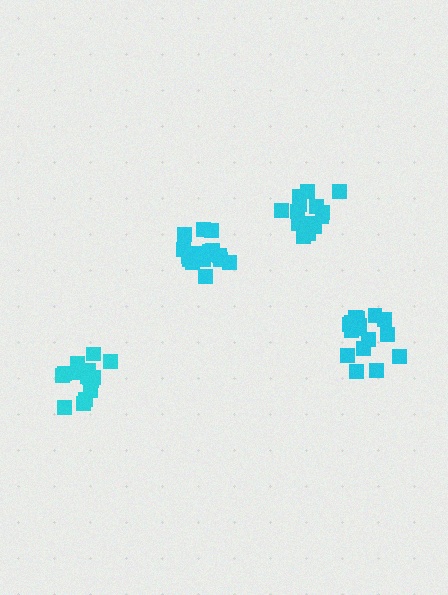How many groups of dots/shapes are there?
There are 4 groups.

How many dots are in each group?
Group 1: 16 dots, Group 2: 17 dots, Group 3: 16 dots, Group 4: 17 dots (66 total).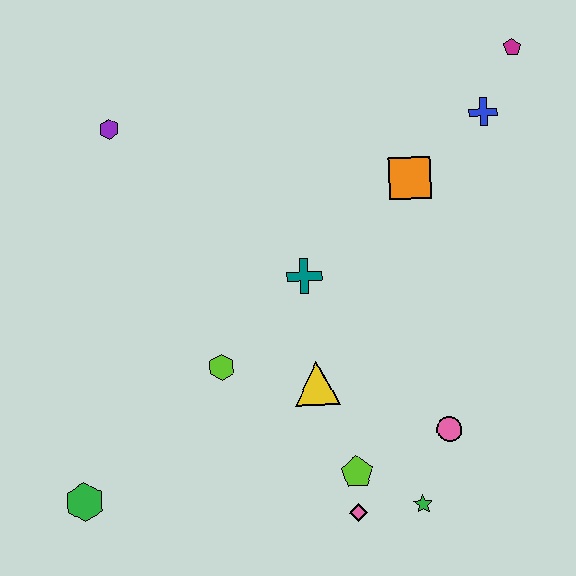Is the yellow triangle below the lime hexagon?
Yes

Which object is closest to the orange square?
The blue cross is closest to the orange square.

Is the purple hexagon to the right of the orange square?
No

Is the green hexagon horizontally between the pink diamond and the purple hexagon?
No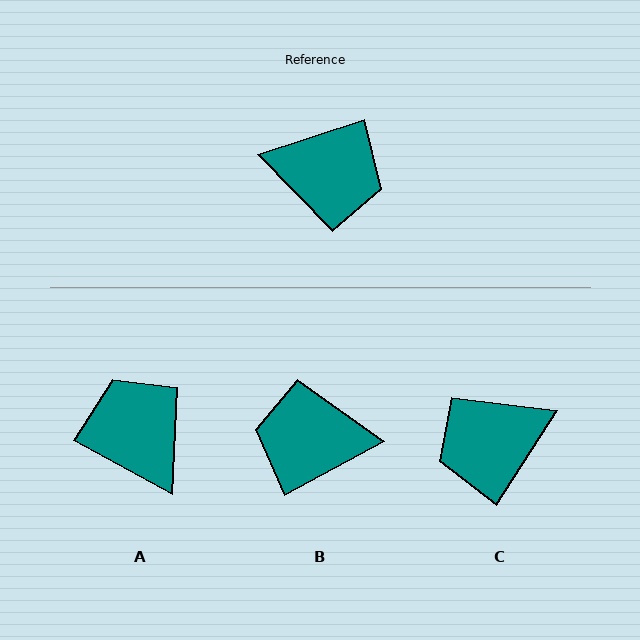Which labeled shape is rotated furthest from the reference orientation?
B, about 170 degrees away.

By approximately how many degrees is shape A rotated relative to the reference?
Approximately 133 degrees counter-clockwise.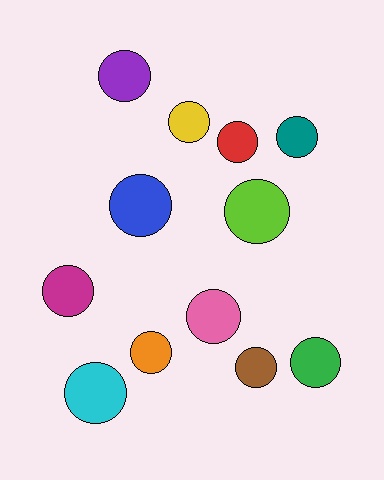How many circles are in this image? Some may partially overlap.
There are 12 circles.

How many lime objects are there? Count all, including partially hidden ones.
There is 1 lime object.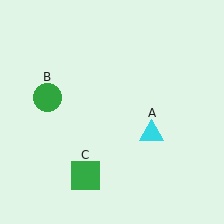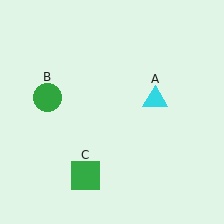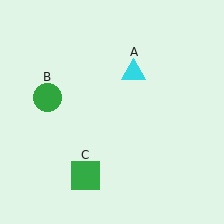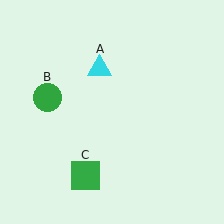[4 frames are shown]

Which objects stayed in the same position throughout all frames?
Green circle (object B) and green square (object C) remained stationary.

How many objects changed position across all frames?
1 object changed position: cyan triangle (object A).